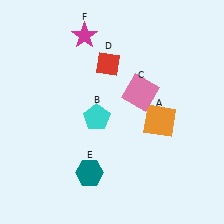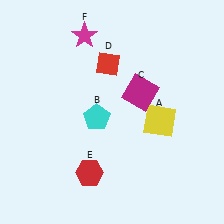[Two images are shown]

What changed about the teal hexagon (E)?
In Image 1, E is teal. In Image 2, it changed to red.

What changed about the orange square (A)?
In Image 1, A is orange. In Image 2, it changed to yellow.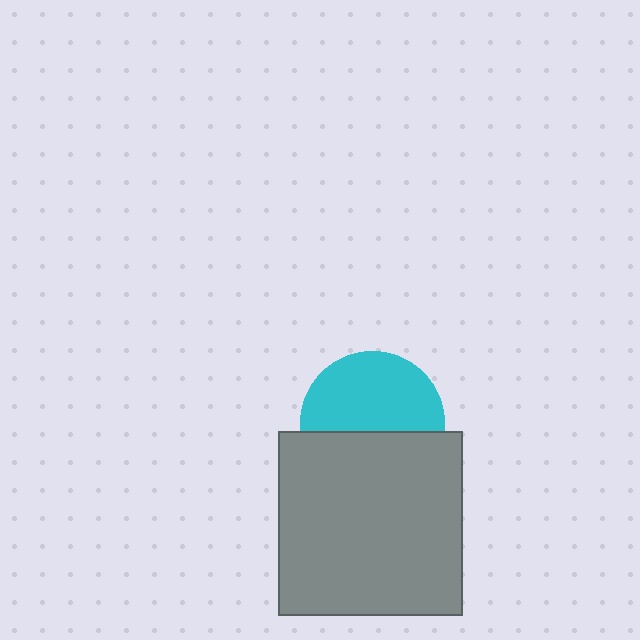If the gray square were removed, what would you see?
You would see the complete cyan circle.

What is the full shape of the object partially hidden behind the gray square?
The partially hidden object is a cyan circle.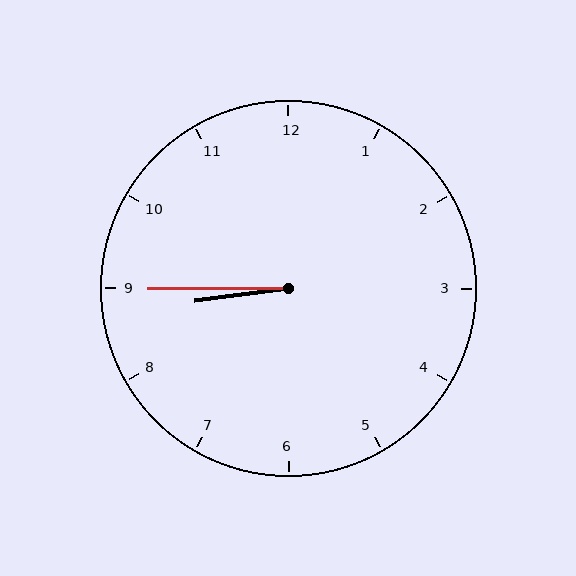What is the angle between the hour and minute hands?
Approximately 8 degrees.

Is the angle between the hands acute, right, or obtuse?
It is acute.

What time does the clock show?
8:45.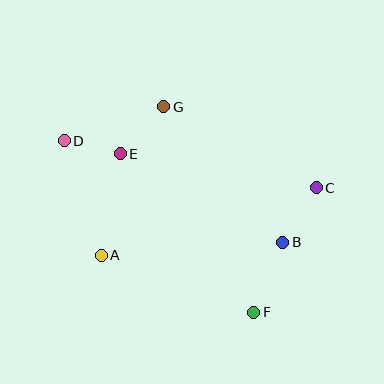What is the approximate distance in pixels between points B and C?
The distance between B and C is approximately 64 pixels.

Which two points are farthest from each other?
Points C and D are farthest from each other.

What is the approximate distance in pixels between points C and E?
The distance between C and E is approximately 199 pixels.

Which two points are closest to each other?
Points D and E are closest to each other.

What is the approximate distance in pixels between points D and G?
The distance between D and G is approximately 105 pixels.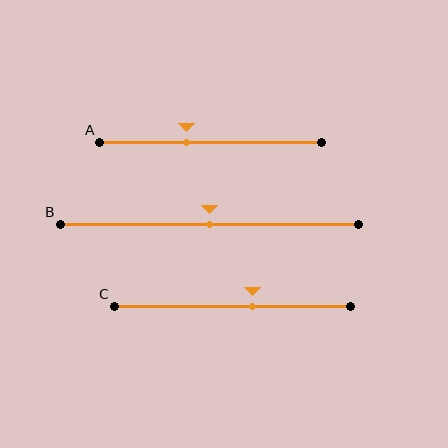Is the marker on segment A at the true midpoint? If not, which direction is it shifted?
No, the marker on segment A is shifted to the left by about 11% of the segment length.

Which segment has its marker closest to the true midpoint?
Segment B has its marker closest to the true midpoint.